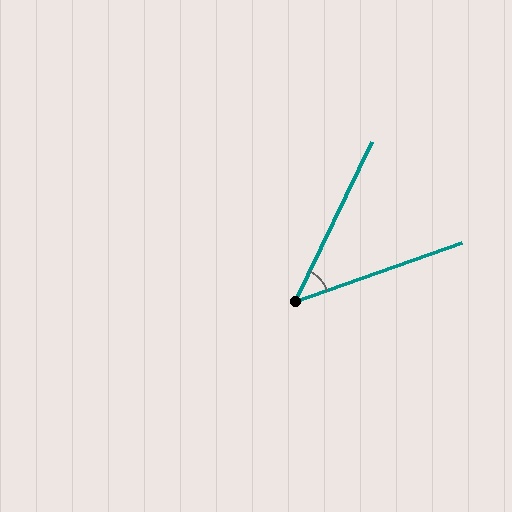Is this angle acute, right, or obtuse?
It is acute.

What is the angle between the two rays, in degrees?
Approximately 45 degrees.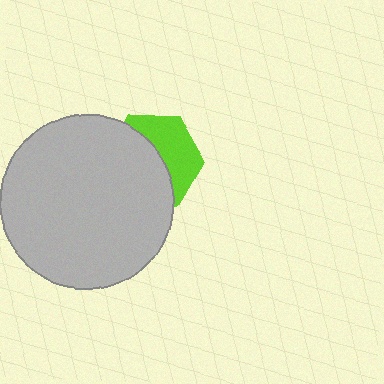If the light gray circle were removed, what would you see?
You would see the complete lime hexagon.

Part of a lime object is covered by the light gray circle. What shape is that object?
It is a hexagon.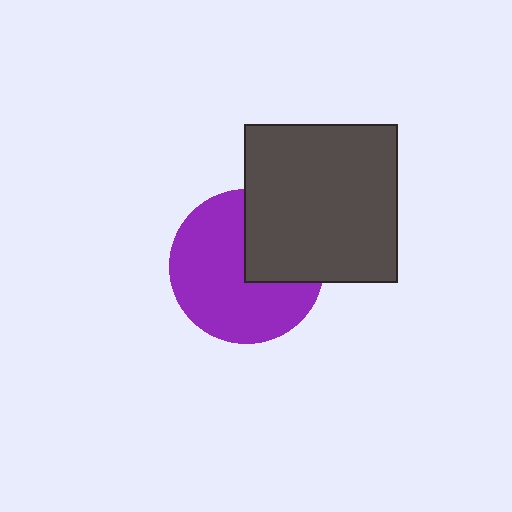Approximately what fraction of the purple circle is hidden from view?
Roughly 33% of the purple circle is hidden behind the dark gray rectangle.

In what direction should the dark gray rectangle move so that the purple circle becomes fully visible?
The dark gray rectangle should move toward the upper-right. That is the shortest direction to clear the overlap and leave the purple circle fully visible.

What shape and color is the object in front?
The object in front is a dark gray rectangle.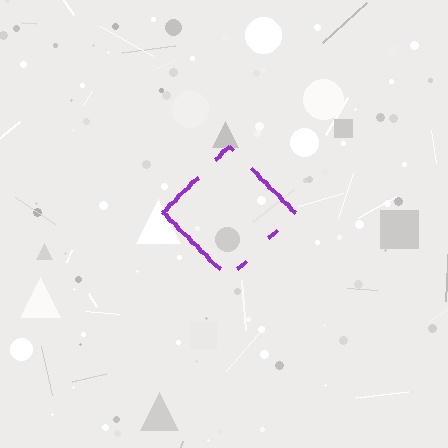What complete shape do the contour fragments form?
The contour fragments form a diamond.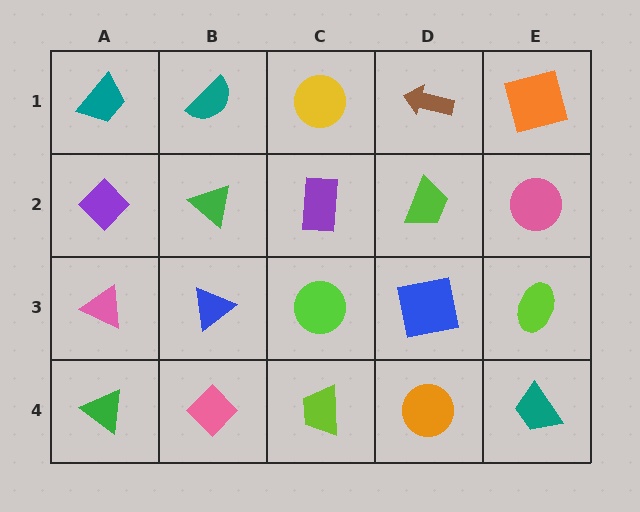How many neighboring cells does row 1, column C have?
3.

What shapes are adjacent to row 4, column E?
A lime ellipse (row 3, column E), an orange circle (row 4, column D).